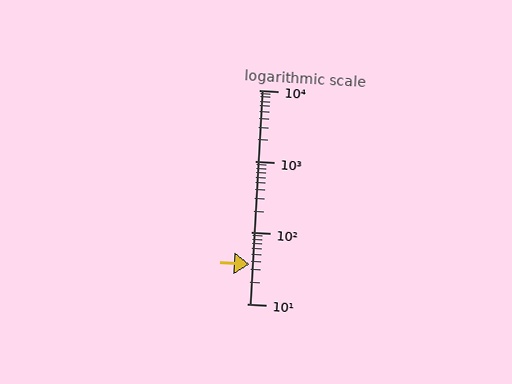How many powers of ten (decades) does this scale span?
The scale spans 3 decades, from 10 to 10000.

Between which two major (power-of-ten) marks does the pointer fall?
The pointer is between 10 and 100.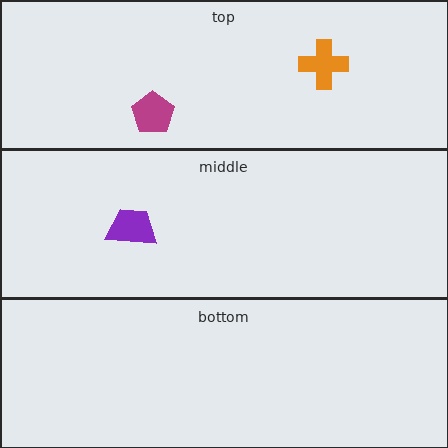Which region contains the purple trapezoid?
The middle region.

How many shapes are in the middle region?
1.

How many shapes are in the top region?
2.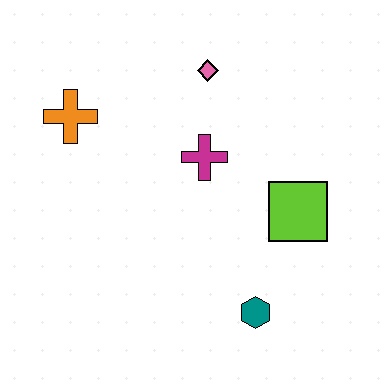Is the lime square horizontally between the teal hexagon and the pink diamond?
No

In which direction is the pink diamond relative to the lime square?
The pink diamond is above the lime square.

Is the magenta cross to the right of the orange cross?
Yes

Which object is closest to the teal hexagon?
The lime square is closest to the teal hexagon.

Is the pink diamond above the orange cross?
Yes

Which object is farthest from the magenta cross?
The teal hexagon is farthest from the magenta cross.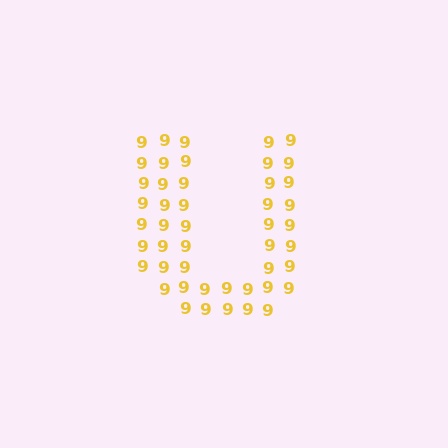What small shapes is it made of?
It is made of small digit 9's.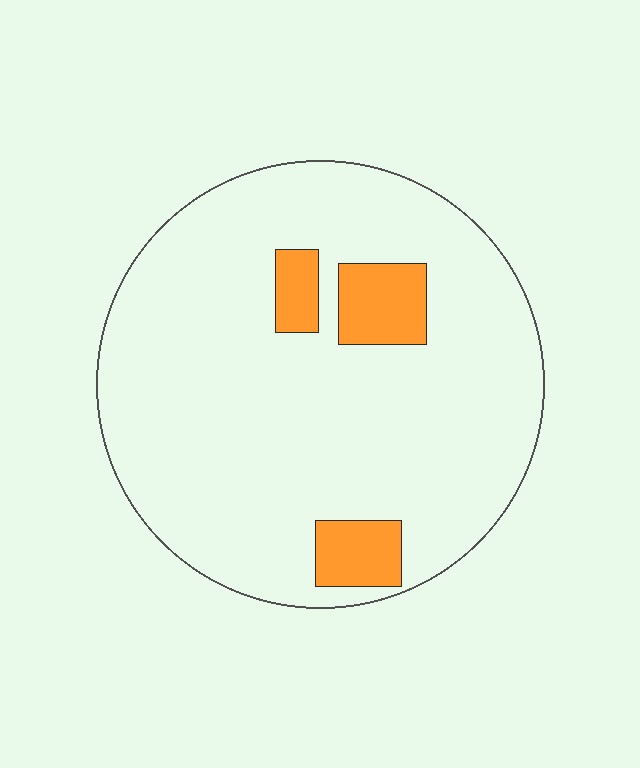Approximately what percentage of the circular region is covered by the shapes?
Approximately 10%.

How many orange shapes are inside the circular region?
3.